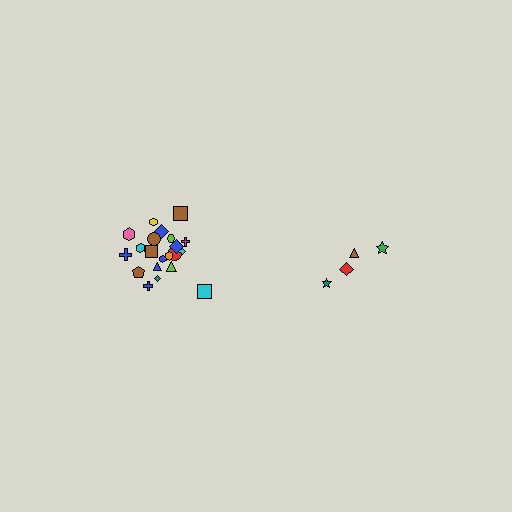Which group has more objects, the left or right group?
The left group.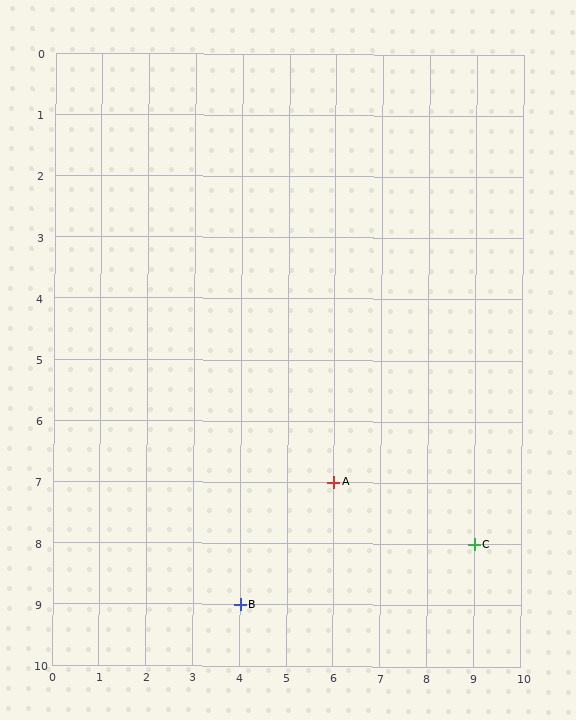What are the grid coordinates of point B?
Point B is at grid coordinates (4, 9).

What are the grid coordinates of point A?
Point A is at grid coordinates (6, 7).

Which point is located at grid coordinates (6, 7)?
Point A is at (6, 7).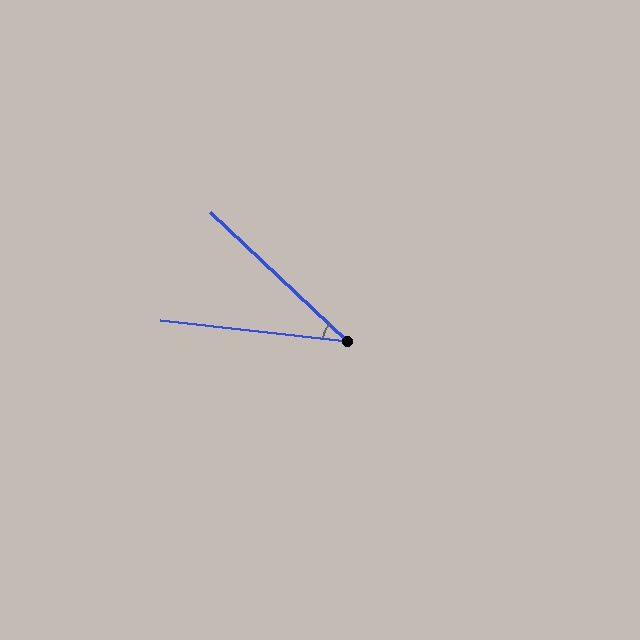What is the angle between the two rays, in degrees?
Approximately 37 degrees.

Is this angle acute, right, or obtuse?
It is acute.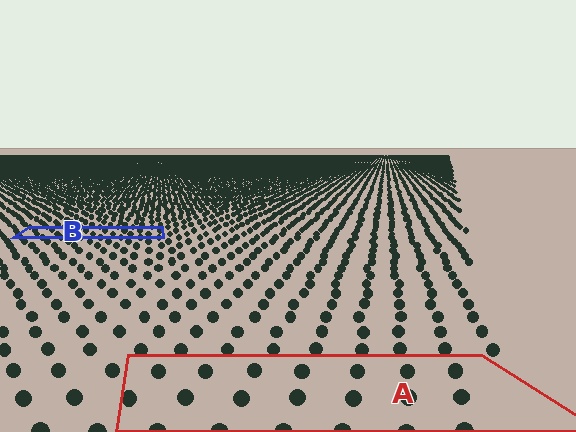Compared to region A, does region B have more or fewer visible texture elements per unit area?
Region B has more texture elements per unit area — they are packed more densely because it is farther away.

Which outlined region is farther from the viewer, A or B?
Region B is farther from the viewer — the texture elements inside it appear smaller and more densely packed.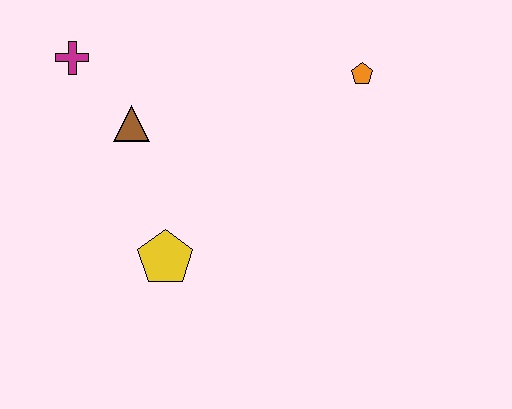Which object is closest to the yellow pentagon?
The brown triangle is closest to the yellow pentagon.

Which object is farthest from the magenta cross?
The orange pentagon is farthest from the magenta cross.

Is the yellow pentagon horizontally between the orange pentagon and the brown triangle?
Yes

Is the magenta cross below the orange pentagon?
No